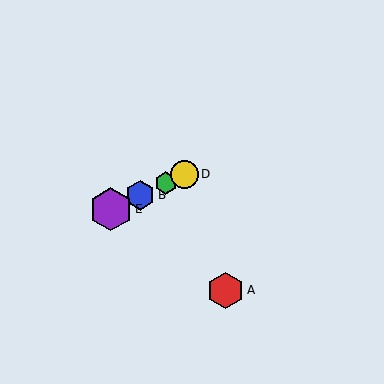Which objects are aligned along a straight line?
Objects B, C, D, E are aligned along a straight line.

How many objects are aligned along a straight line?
4 objects (B, C, D, E) are aligned along a straight line.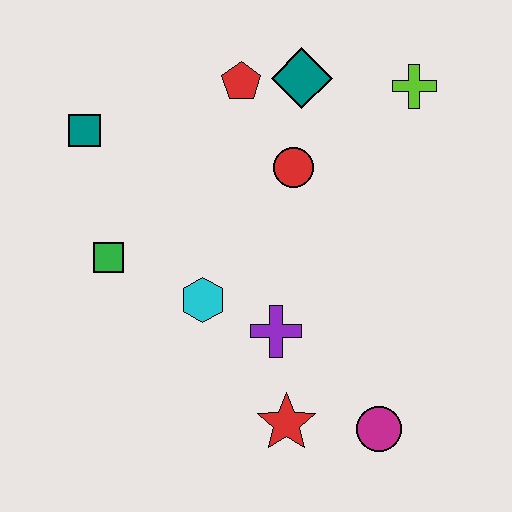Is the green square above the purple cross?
Yes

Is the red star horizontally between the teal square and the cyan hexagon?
No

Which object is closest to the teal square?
The green square is closest to the teal square.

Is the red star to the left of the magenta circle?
Yes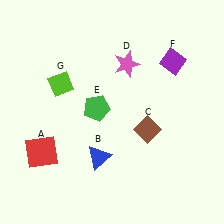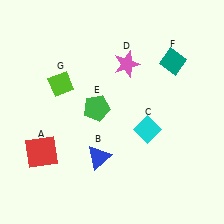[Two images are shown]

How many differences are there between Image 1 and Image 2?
There are 2 differences between the two images.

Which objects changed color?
C changed from brown to cyan. F changed from purple to teal.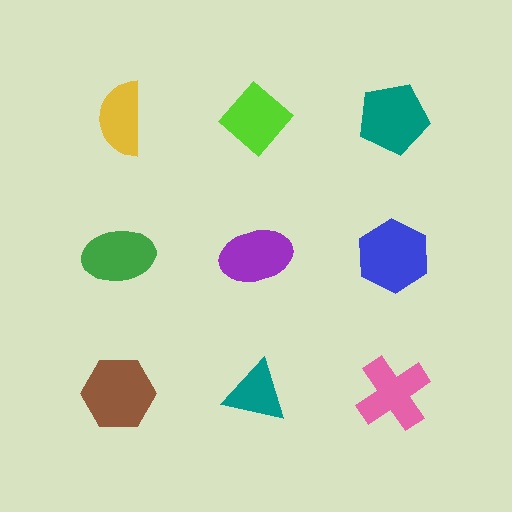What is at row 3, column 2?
A teal triangle.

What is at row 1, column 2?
A lime diamond.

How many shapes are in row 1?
3 shapes.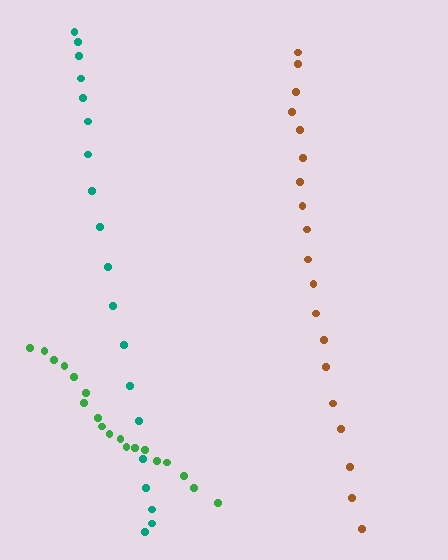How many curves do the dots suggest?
There are 3 distinct paths.